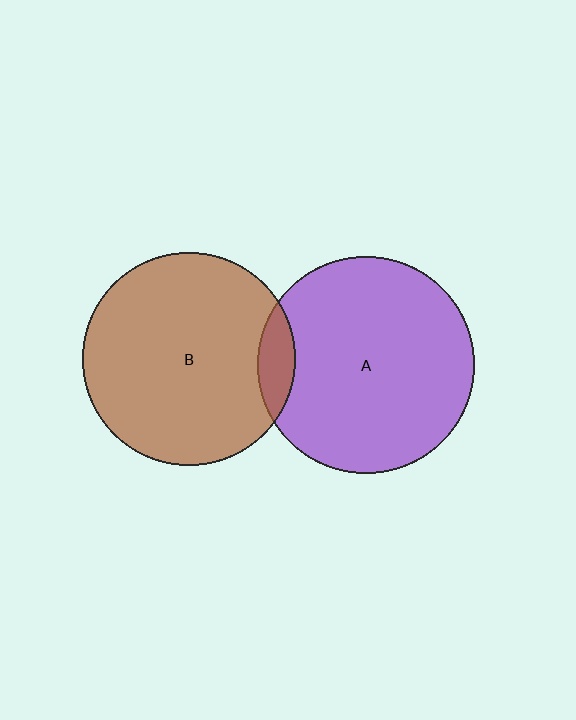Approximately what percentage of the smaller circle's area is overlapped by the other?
Approximately 10%.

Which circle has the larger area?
Circle A (purple).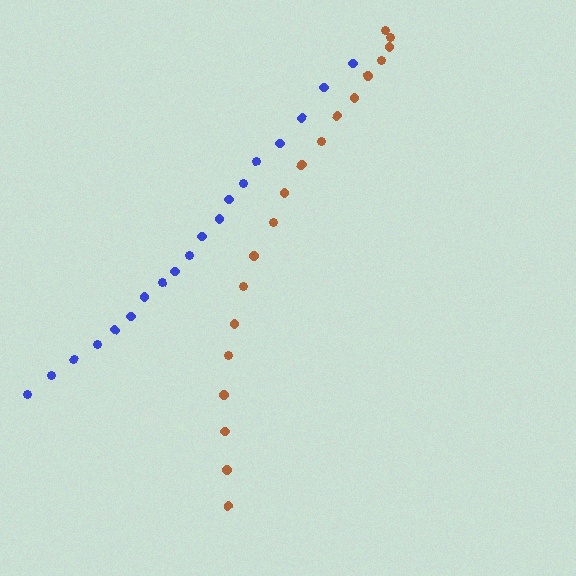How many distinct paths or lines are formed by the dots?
There are 2 distinct paths.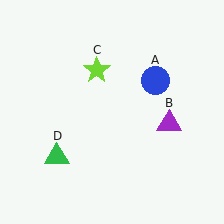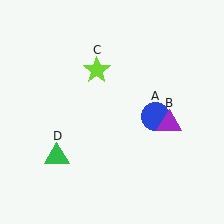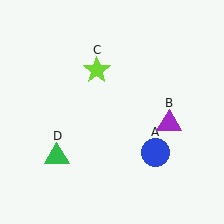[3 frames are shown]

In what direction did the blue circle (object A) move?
The blue circle (object A) moved down.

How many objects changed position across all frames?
1 object changed position: blue circle (object A).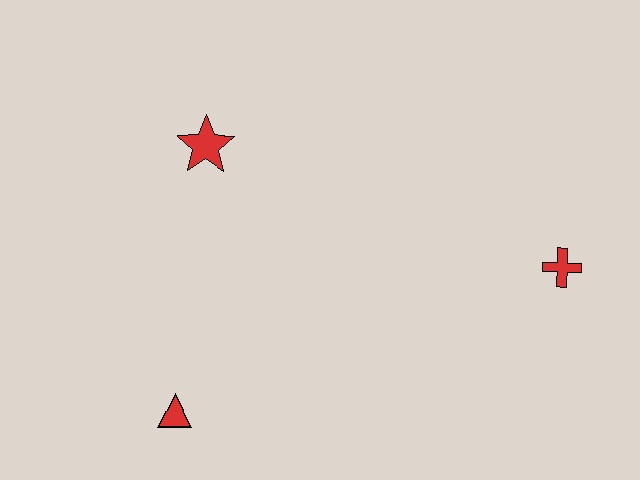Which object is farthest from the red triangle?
The red cross is farthest from the red triangle.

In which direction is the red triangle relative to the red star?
The red triangle is below the red star.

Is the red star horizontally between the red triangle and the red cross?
Yes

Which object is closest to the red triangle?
The red star is closest to the red triangle.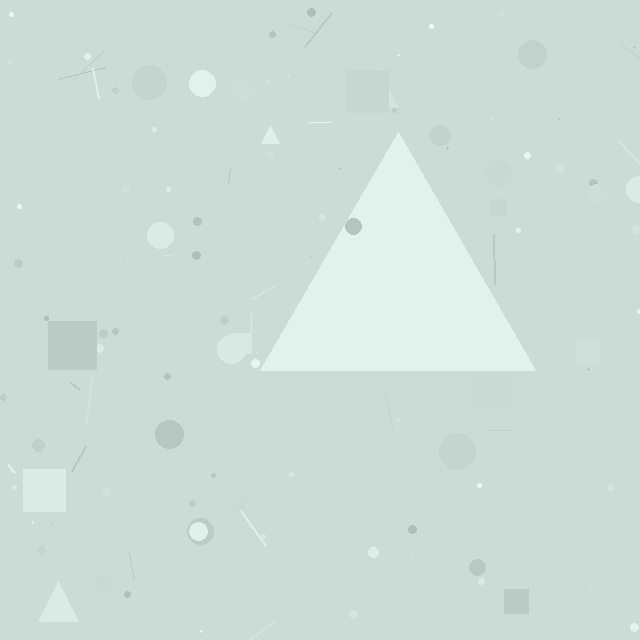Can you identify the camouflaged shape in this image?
The camouflaged shape is a triangle.